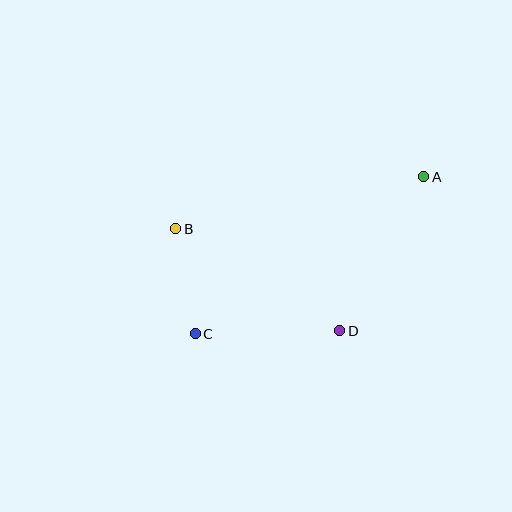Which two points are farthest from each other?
Points A and C are farthest from each other.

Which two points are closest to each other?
Points B and C are closest to each other.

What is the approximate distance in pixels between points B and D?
The distance between B and D is approximately 193 pixels.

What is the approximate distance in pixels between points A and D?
The distance between A and D is approximately 175 pixels.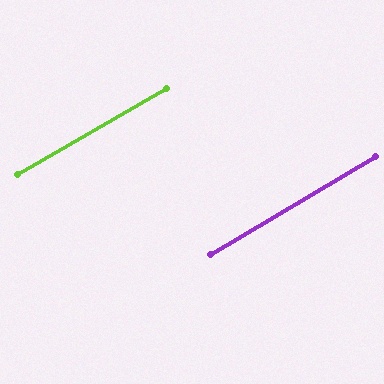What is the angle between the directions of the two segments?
Approximately 1 degree.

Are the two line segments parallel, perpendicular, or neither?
Parallel — their directions differ by only 0.7°.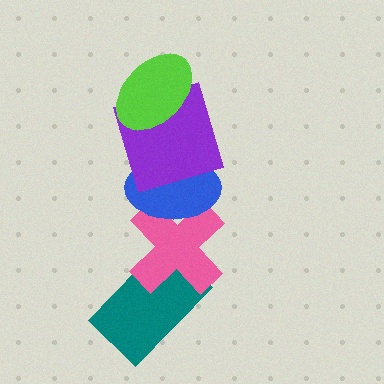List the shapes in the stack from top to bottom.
From top to bottom: the lime ellipse, the purple square, the blue ellipse, the pink cross, the teal rectangle.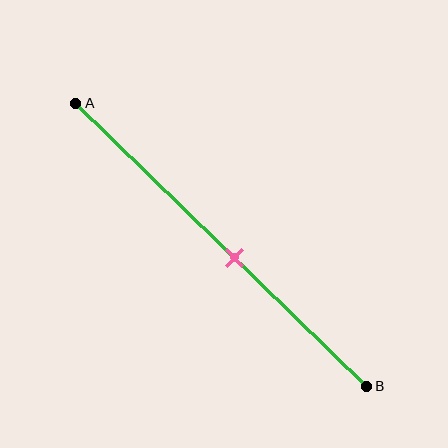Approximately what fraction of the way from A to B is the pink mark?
The pink mark is approximately 55% of the way from A to B.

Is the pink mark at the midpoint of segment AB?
No, the mark is at about 55% from A, not at the 50% midpoint.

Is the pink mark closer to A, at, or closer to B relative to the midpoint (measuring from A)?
The pink mark is closer to point B than the midpoint of segment AB.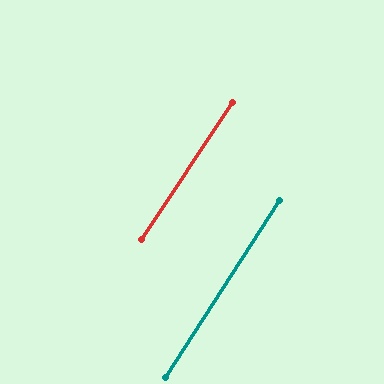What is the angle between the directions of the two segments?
Approximately 1 degree.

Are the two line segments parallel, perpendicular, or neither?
Parallel — their directions differ by only 0.6°.